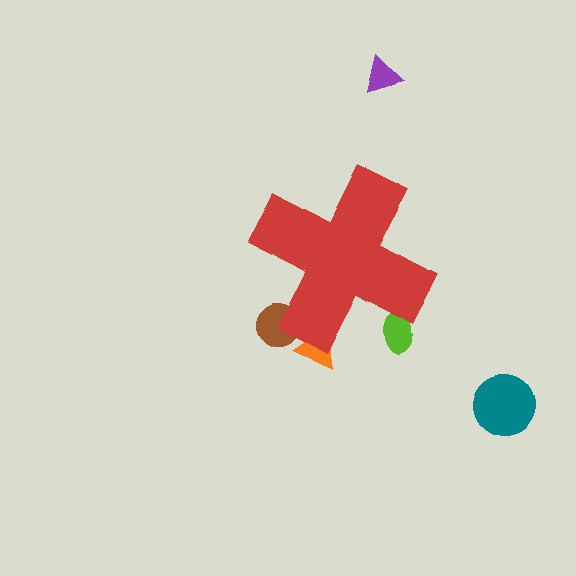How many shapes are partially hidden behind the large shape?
3 shapes are partially hidden.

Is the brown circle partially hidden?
Yes, the brown circle is partially hidden behind the red cross.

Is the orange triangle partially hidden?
Yes, the orange triangle is partially hidden behind the red cross.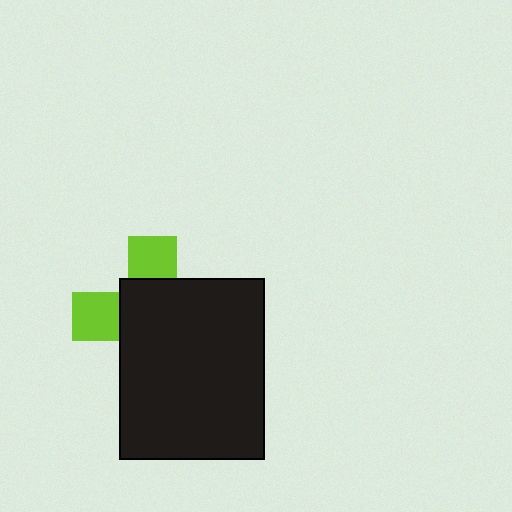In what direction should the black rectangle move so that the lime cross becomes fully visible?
The black rectangle should move toward the lower-right. That is the shortest direction to clear the overlap and leave the lime cross fully visible.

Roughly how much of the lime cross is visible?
A small part of it is visible (roughly 33%).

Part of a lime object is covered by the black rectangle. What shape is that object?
It is a cross.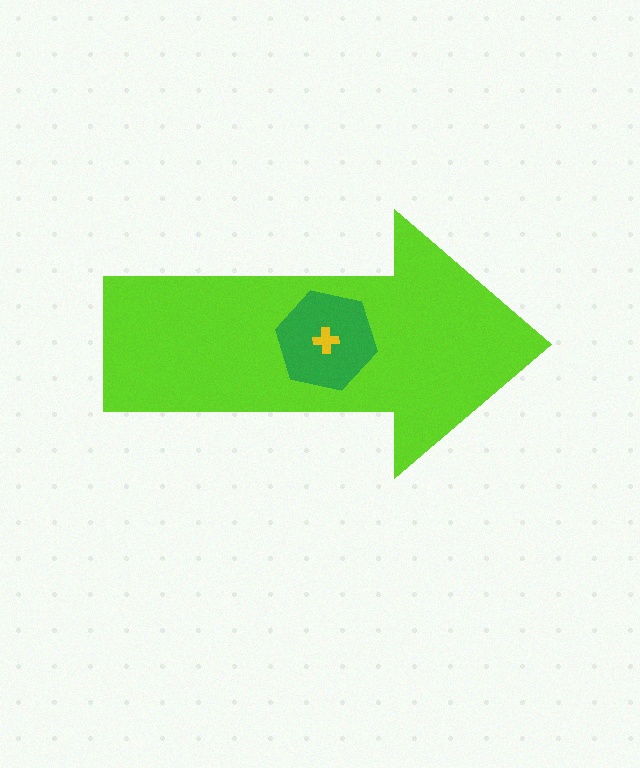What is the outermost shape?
The lime arrow.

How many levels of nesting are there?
3.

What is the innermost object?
The yellow cross.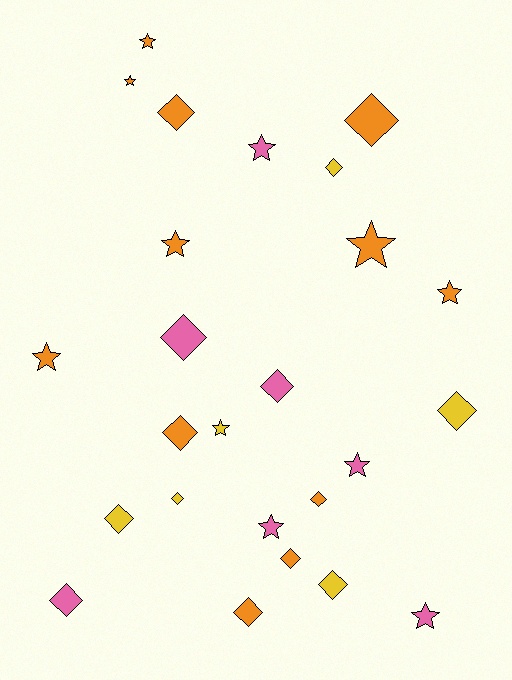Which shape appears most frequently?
Diamond, with 14 objects.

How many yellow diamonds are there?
There are 5 yellow diamonds.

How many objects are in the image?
There are 25 objects.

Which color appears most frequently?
Orange, with 12 objects.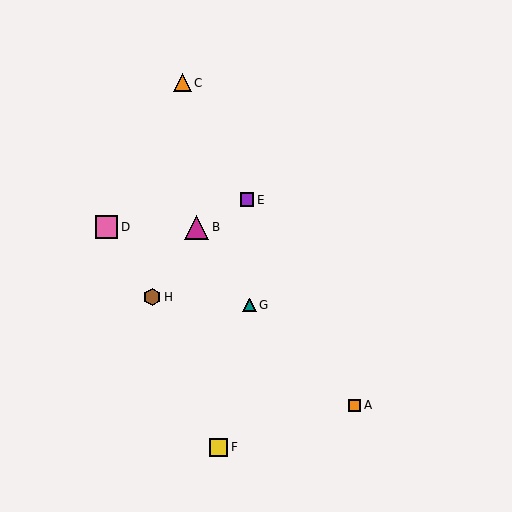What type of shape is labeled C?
Shape C is an orange triangle.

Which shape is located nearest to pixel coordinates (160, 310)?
The brown hexagon (labeled H) at (152, 297) is nearest to that location.